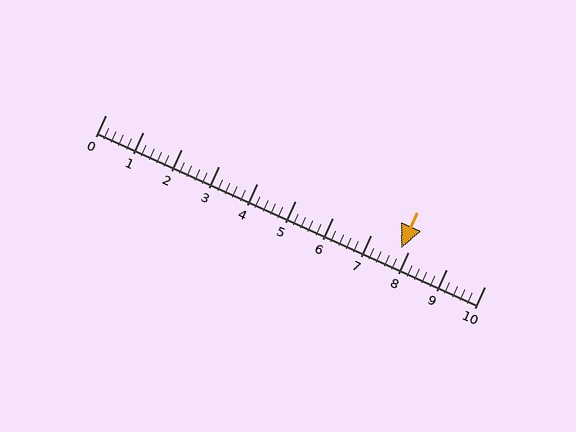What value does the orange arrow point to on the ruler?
The orange arrow points to approximately 7.8.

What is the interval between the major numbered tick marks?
The major tick marks are spaced 1 units apart.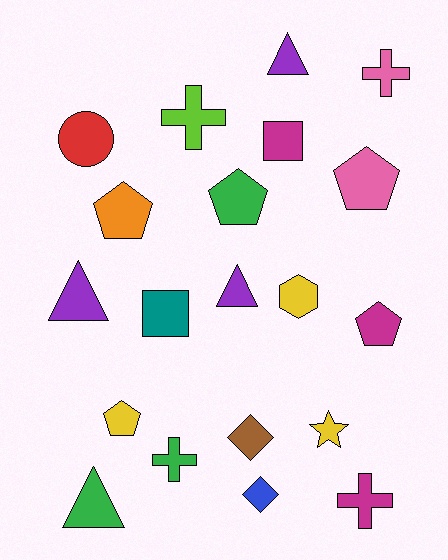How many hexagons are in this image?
There is 1 hexagon.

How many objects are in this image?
There are 20 objects.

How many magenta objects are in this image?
There are 3 magenta objects.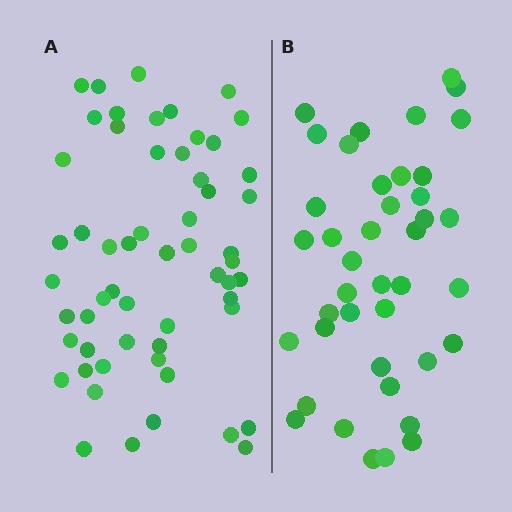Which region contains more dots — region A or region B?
Region A (the left region) has more dots.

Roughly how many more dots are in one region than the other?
Region A has approximately 15 more dots than region B.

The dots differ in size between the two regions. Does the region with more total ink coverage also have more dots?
No. Region B has more total ink coverage because its dots are larger, but region A actually contains more individual dots. Total area can be misleading — the number of items is what matters here.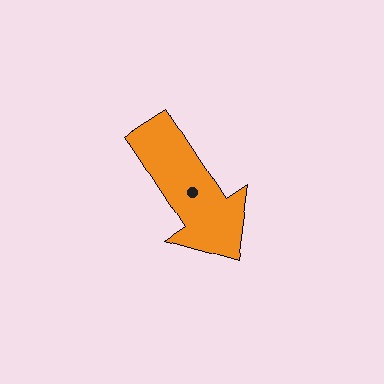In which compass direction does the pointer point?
Southeast.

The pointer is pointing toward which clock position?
Roughly 5 o'clock.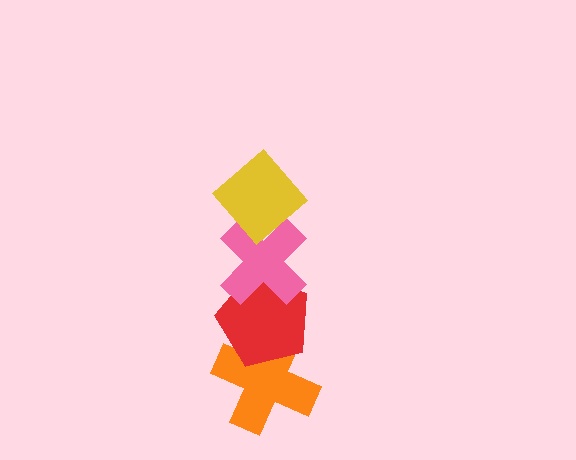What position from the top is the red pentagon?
The red pentagon is 3rd from the top.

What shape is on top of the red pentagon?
The pink cross is on top of the red pentagon.